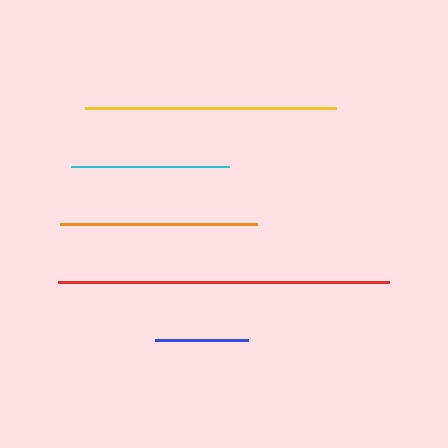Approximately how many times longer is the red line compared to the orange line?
The red line is approximately 1.7 times the length of the orange line.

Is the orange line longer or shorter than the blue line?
The orange line is longer than the blue line.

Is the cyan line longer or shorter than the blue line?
The cyan line is longer than the blue line.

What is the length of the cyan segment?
The cyan segment is approximately 158 pixels long.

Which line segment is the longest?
The red line is the longest at approximately 331 pixels.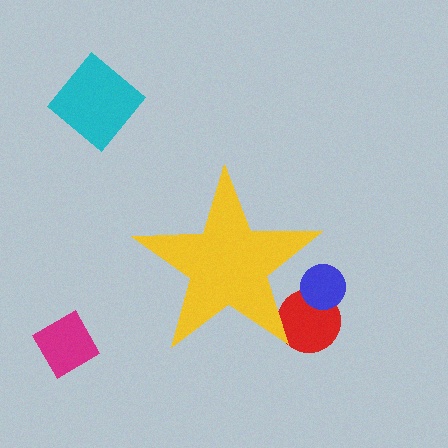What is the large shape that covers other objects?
A yellow star.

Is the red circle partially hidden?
Yes, the red circle is partially hidden behind the yellow star.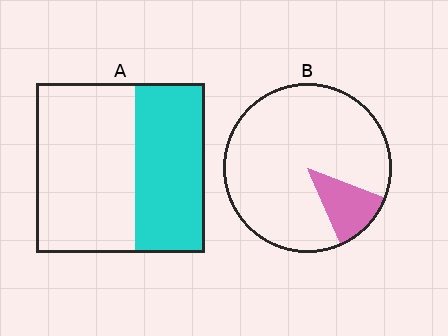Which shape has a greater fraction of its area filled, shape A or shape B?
Shape A.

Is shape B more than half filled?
No.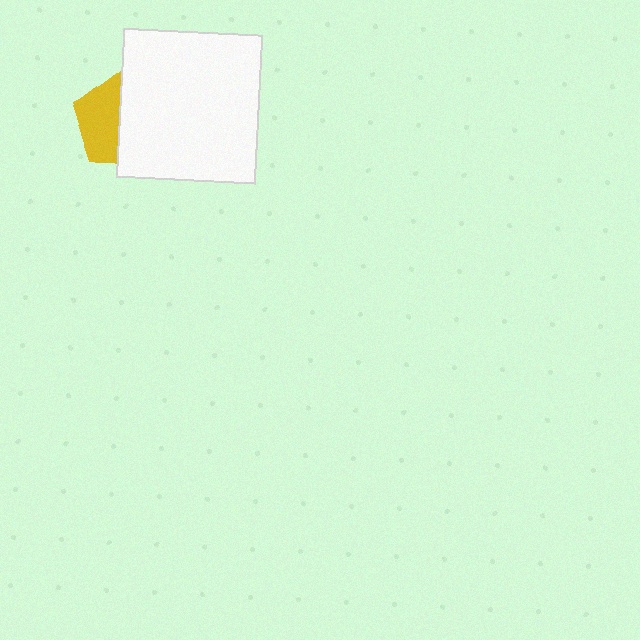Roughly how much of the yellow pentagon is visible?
About half of it is visible (roughly 47%).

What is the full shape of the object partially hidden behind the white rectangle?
The partially hidden object is a yellow pentagon.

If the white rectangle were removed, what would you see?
You would see the complete yellow pentagon.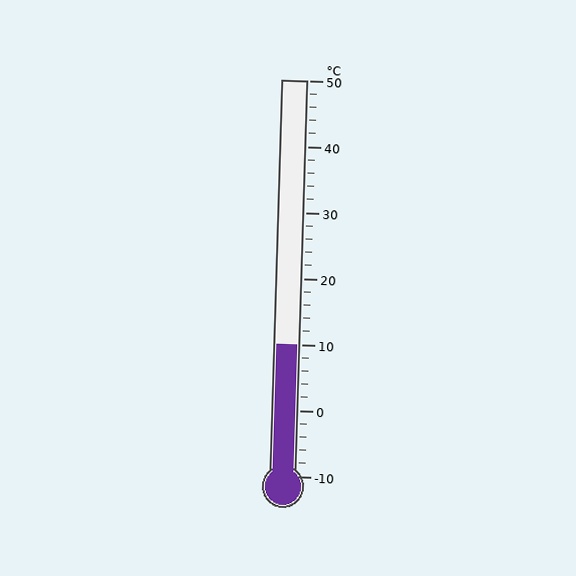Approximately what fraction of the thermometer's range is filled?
The thermometer is filled to approximately 35% of its range.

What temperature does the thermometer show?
The thermometer shows approximately 10°C.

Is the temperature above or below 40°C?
The temperature is below 40°C.